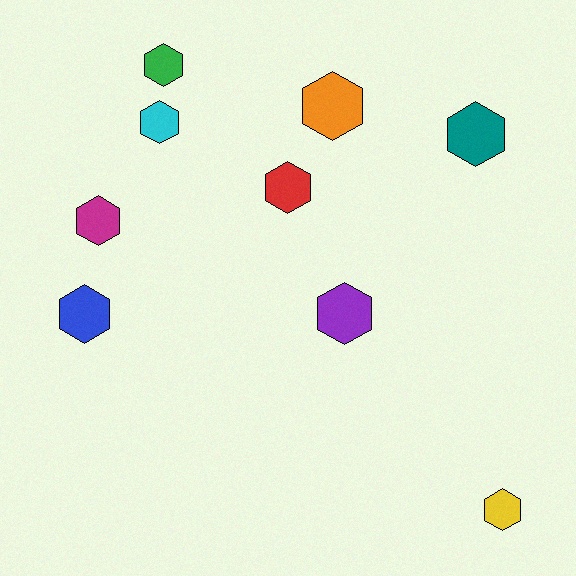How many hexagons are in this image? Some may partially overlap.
There are 9 hexagons.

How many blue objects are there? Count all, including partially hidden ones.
There is 1 blue object.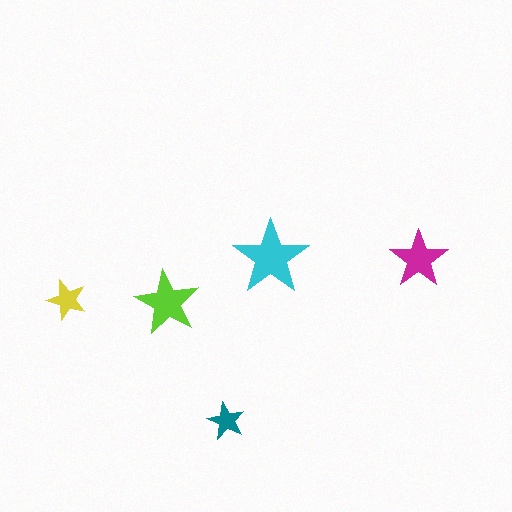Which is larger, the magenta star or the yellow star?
The magenta one.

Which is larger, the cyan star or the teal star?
The cyan one.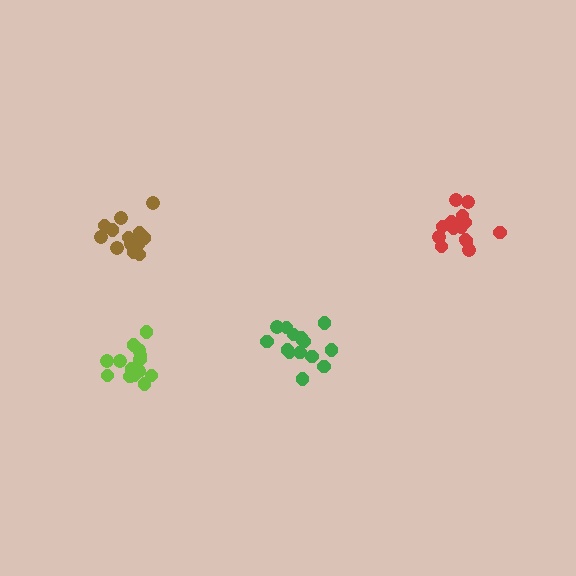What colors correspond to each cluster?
The clusters are colored: lime, brown, red, green.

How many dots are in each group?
Group 1: 14 dots, Group 2: 14 dots, Group 3: 14 dots, Group 4: 15 dots (57 total).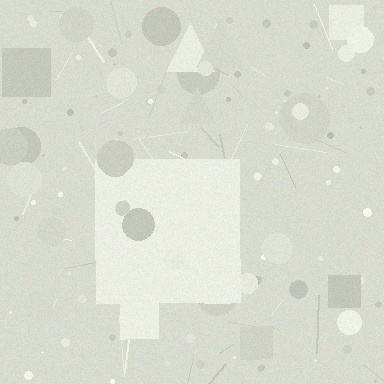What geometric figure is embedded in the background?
A square is embedded in the background.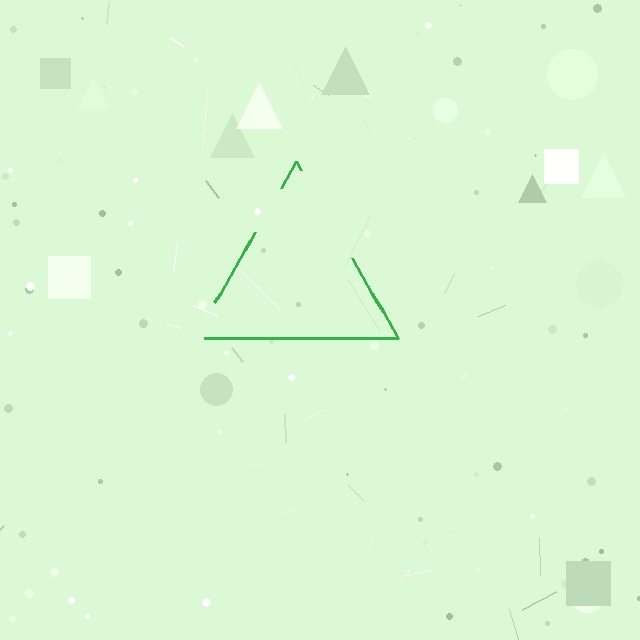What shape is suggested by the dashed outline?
The dashed outline suggests a triangle.